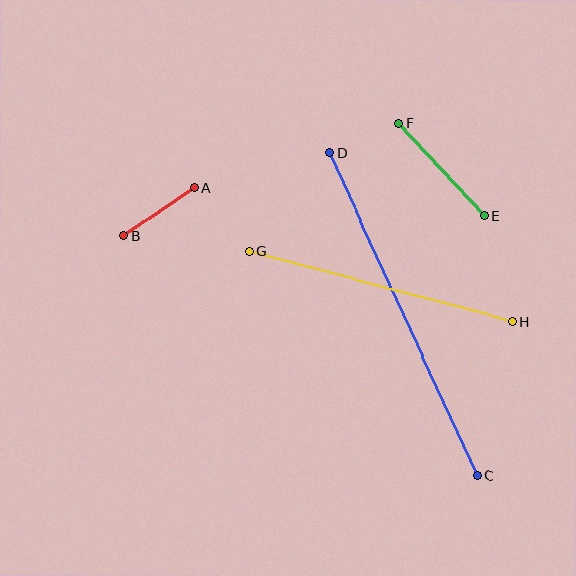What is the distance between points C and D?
The distance is approximately 355 pixels.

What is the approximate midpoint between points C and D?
The midpoint is at approximately (403, 315) pixels.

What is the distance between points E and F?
The distance is approximately 126 pixels.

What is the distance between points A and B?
The distance is approximately 85 pixels.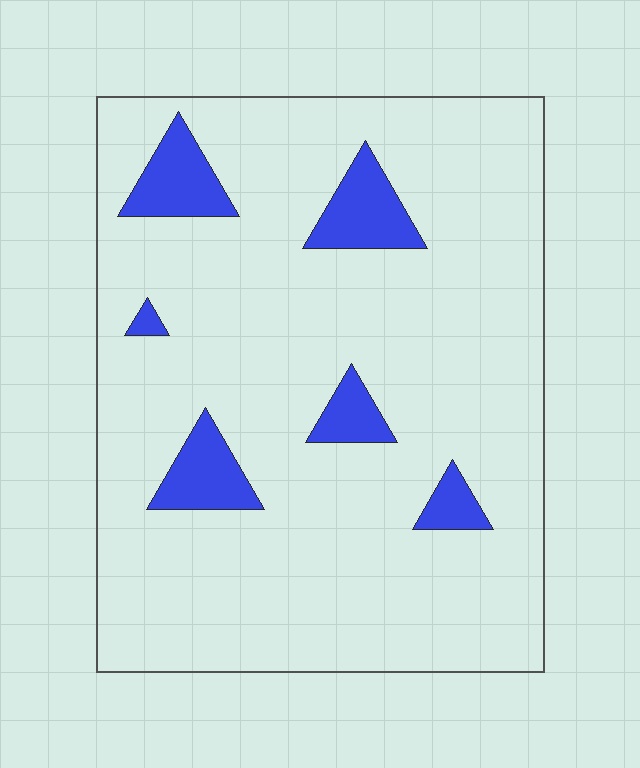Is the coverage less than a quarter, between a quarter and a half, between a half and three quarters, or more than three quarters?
Less than a quarter.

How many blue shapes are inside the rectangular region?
6.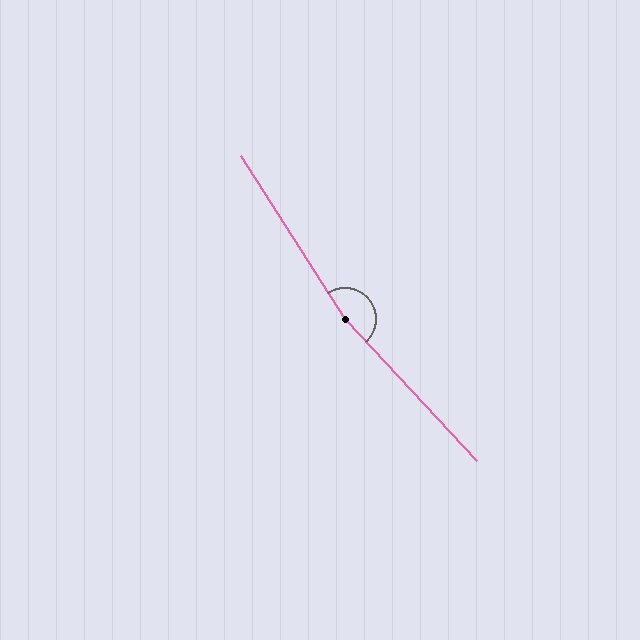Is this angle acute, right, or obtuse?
It is obtuse.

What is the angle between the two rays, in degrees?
Approximately 170 degrees.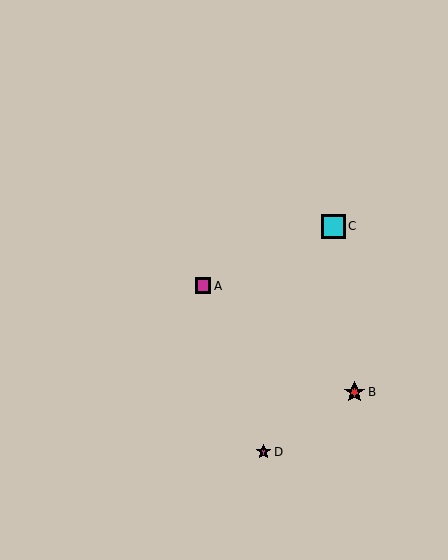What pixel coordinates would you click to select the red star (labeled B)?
Click at (354, 392) to select the red star B.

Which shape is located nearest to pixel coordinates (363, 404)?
The red star (labeled B) at (354, 392) is nearest to that location.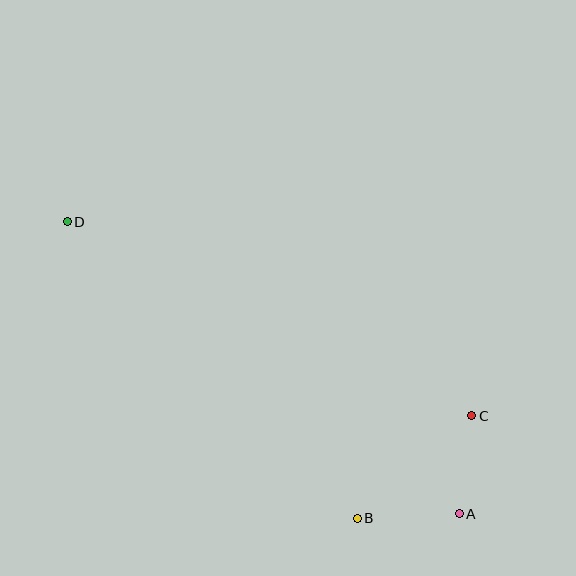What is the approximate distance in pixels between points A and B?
The distance between A and B is approximately 102 pixels.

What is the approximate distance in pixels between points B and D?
The distance between B and D is approximately 415 pixels.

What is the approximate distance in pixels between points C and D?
The distance between C and D is approximately 449 pixels.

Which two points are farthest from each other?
Points A and D are farthest from each other.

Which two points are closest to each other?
Points A and C are closest to each other.